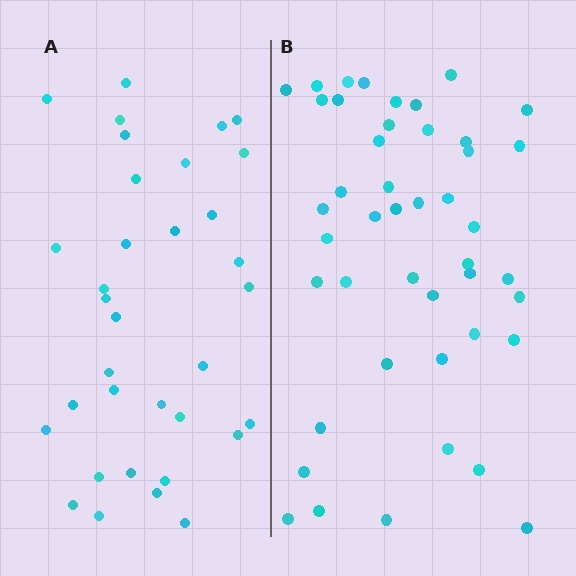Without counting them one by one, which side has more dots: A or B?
Region B (the right region) has more dots.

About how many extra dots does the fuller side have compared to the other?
Region B has roughly 12 or so more dots than region A.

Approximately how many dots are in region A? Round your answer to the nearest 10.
About 30 dots. (The exact count is 34, which rounds to 30.)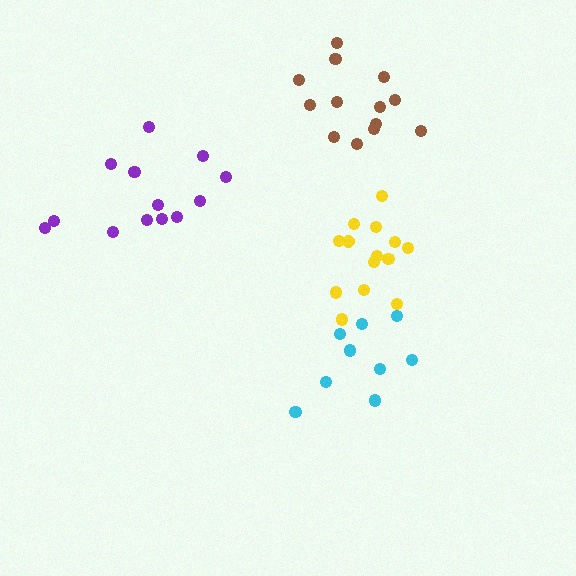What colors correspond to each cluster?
The clusters are colored: brown, cyan, purple, yellow.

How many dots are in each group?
Group 1: 13 dots, Group 2: 9 dots, Group 3: 13 dots, Group 4: 14 dots (49 total).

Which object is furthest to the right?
The yellow cluster is rightmost.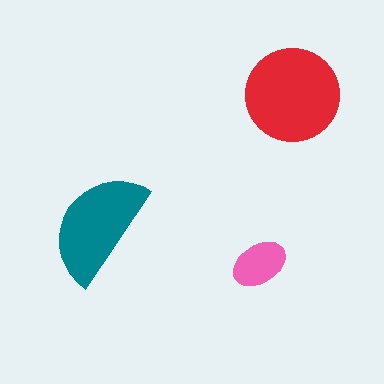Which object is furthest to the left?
The teal semicircle is leftmost.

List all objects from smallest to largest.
The pink ellipse, the teal semicircle, the red circle.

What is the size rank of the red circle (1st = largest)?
1st.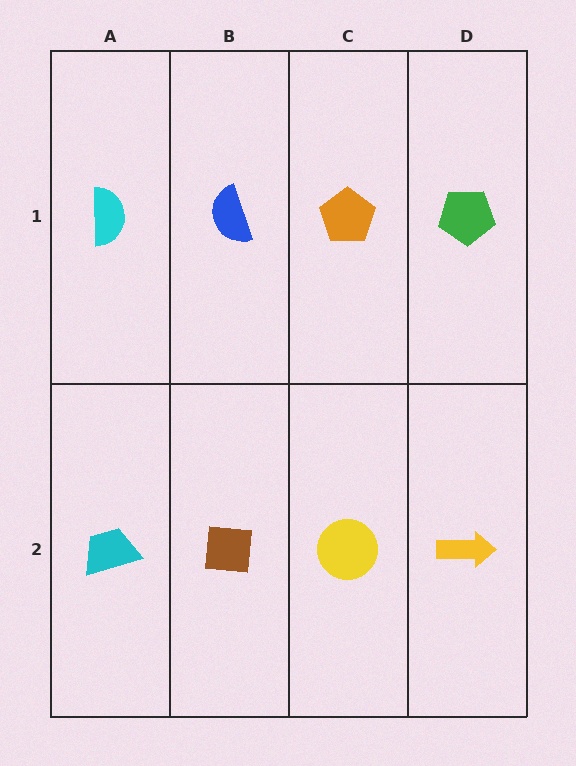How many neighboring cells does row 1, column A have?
2.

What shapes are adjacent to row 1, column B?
A brown square (row 2, column B), a cyan semicircle (row 1, column A), an orange pentagon (row 1, column C).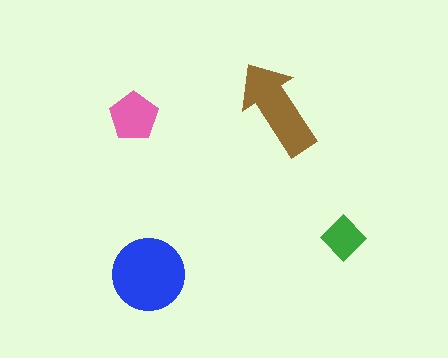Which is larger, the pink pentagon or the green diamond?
The pink pentagon.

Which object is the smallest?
The green diamond.